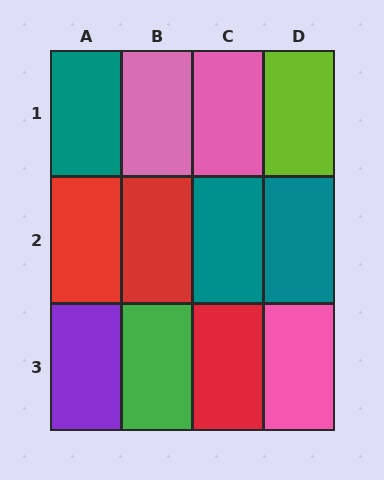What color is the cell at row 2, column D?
Teal.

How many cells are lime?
1 cell is lime.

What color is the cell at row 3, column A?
Purple.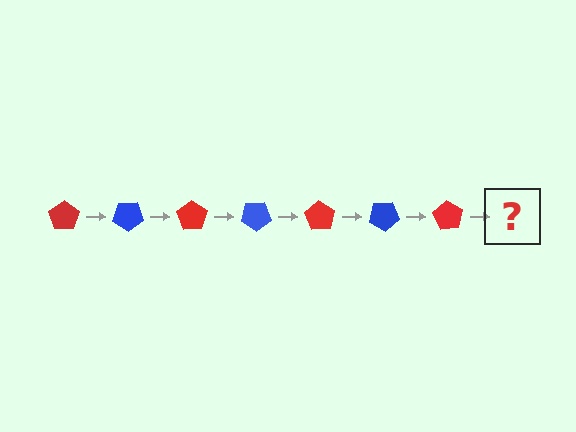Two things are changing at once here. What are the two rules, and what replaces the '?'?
The two rules are that it rotates 35 degrees each step and the color cycles through red and blue. The '?' should be a blue pentagon, rotated 245 degrees from the start.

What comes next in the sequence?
The next element should be a blue pentagon, rotated 245 degrees from the start.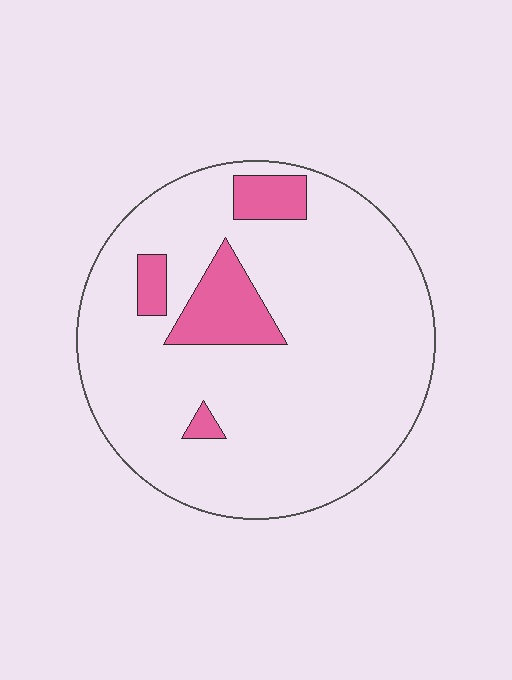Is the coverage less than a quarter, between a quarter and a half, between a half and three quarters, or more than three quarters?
Less than a quarter.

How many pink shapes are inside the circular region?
4.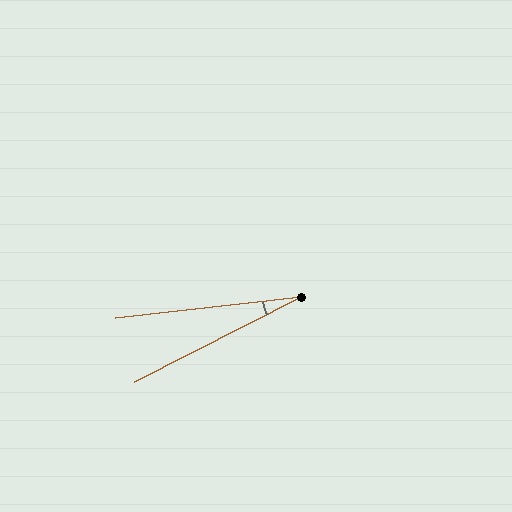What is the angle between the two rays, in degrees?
Approximately 21 degrees.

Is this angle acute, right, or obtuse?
It is acute.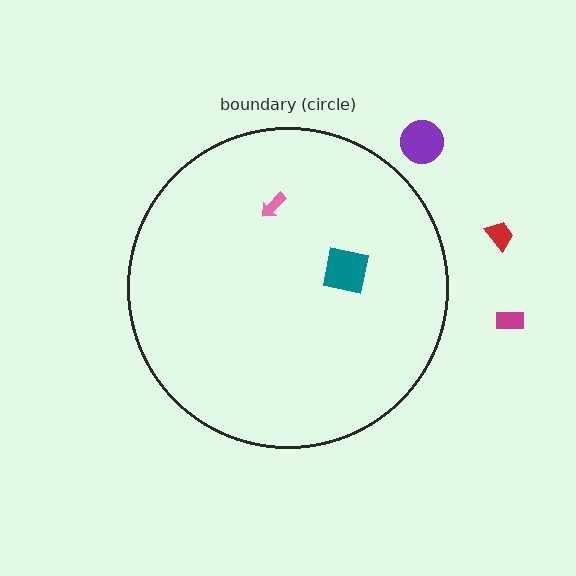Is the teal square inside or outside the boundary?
Inside.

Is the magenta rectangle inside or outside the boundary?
Outside.